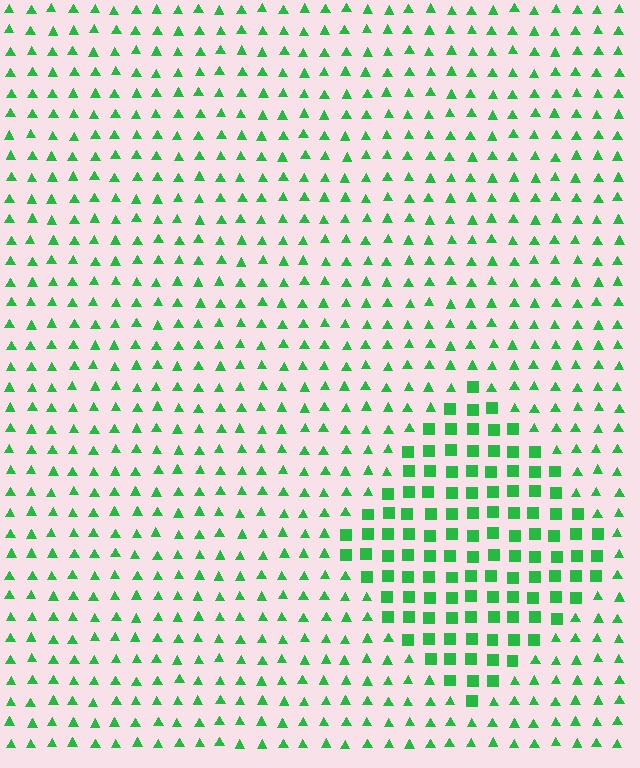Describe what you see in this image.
The image is filled with small green elements arranged in a uniform grid. A diamond-shaped region contains squares, while the surrounding area contains triangles. The boundary is defined purely by the change in element shape.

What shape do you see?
I see a diamond.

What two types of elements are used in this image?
The image uses squares inside the diamond region and triangles outside it.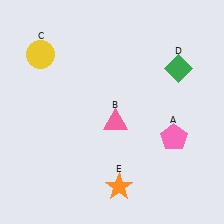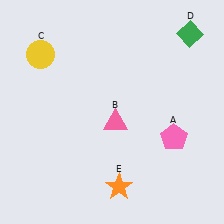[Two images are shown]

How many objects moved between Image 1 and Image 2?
1 object moved between the two images.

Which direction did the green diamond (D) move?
The green diamond (D) moved up.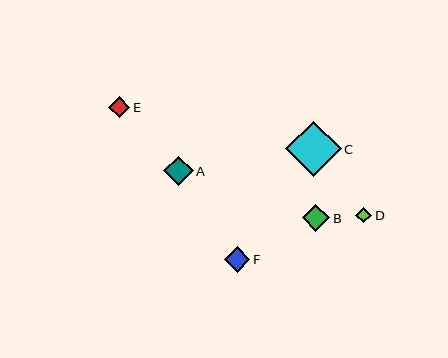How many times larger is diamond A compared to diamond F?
Diamond A is approximately 1.2 times the size of diamond F.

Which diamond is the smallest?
Diamond D is the smallest with a size of approximately 16 pixels.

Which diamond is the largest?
Diamond C is the largest with a size of approximately 56 pixels.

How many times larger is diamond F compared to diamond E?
Diamond F is approximately 1.2 times the size of diamond E.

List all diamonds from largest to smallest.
From largest to smallest: C, A, B, F, E, D.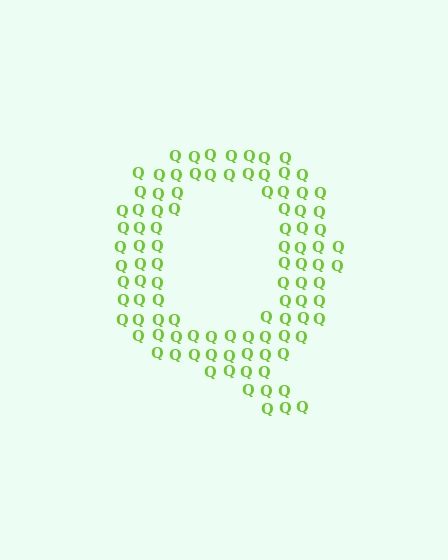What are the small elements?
The small elements are letter Q's.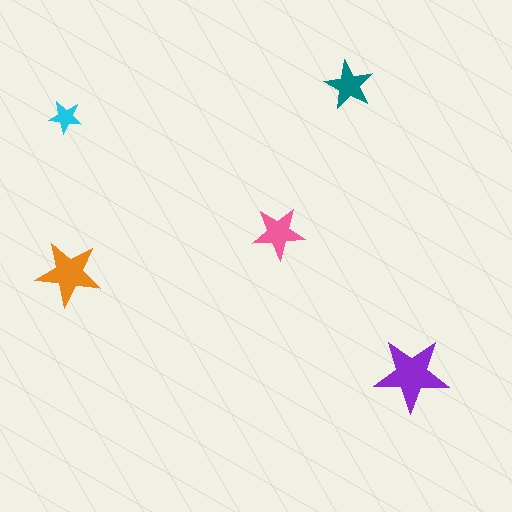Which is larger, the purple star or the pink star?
The purple one.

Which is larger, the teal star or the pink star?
The pink one.